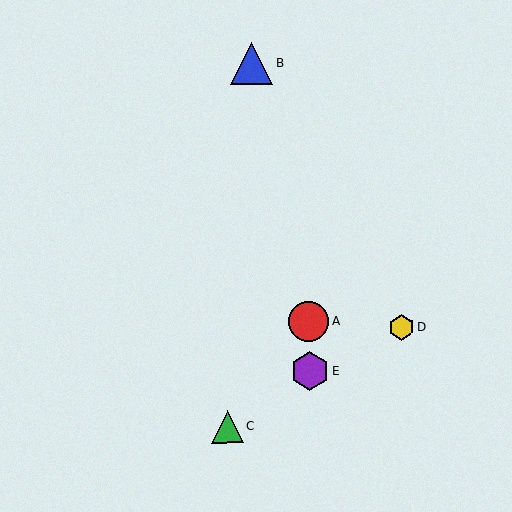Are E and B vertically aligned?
No, E is at x≈310 and B is at x≈252.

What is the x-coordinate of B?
Object B is at x≈252.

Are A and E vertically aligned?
Yes, both are at x≈309.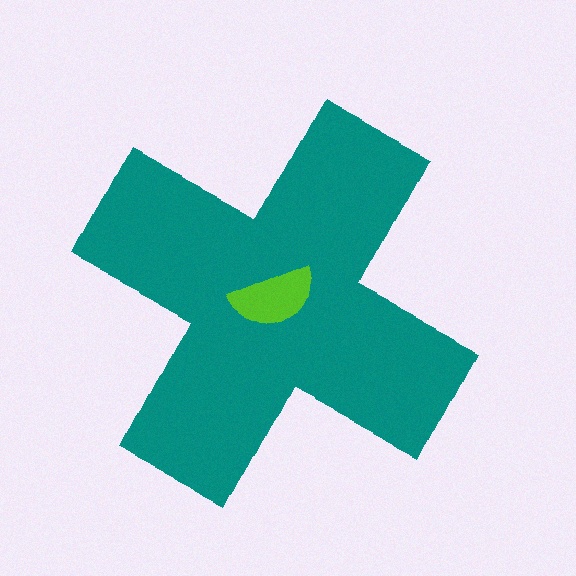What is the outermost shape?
The teal cross.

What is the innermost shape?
The lime semicircle.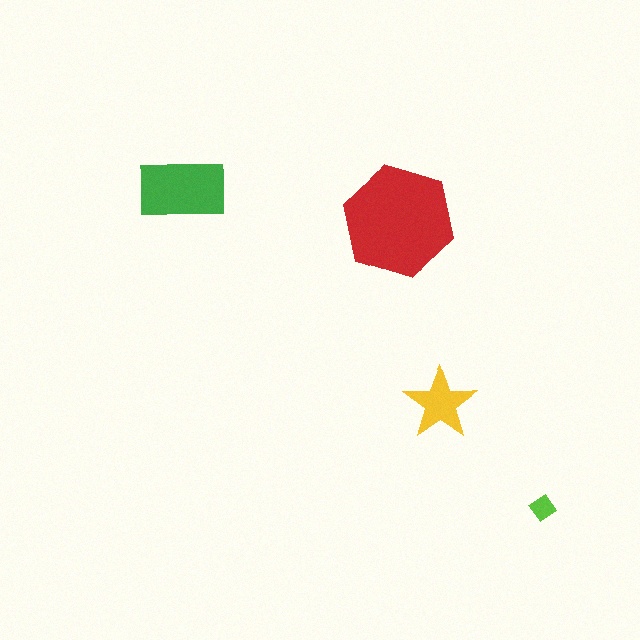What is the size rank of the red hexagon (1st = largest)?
1st.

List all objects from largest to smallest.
The red hexagon, the green rectangle, the yellow star, the lime diamond.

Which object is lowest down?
The lime diamond is bottommost.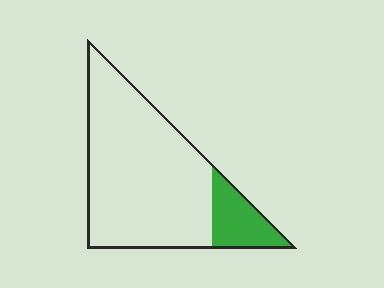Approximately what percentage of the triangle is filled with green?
Approximately 15%.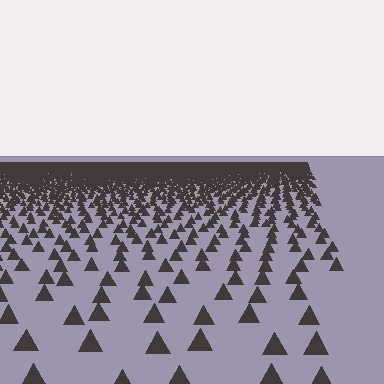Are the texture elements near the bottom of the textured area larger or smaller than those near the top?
Larger. Near the bottom, elements are closer to the viewer and appear at a bigger on-screen size.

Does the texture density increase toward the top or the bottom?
Density increases toward the top.